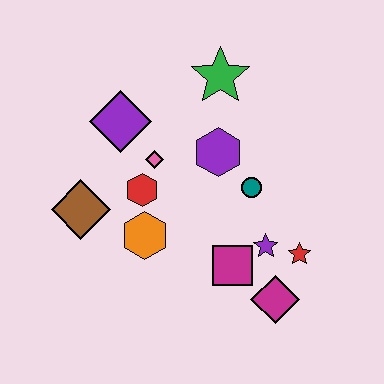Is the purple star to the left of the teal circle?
No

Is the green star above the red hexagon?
Yes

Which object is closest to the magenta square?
The purple star is closest to the magenta square.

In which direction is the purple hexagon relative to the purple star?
The purple hexagon is above the purple star.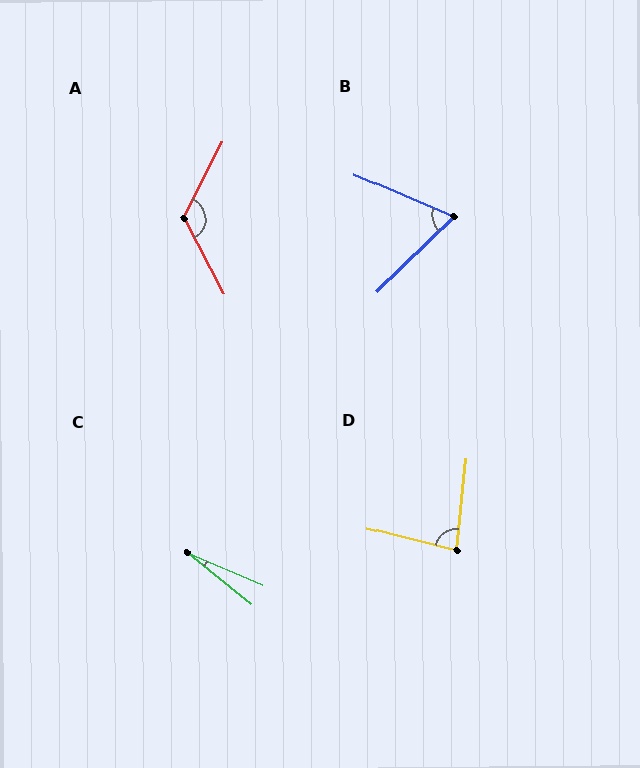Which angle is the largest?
A, at approximately 125 degrees.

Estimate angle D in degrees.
Approximately 82 degrees.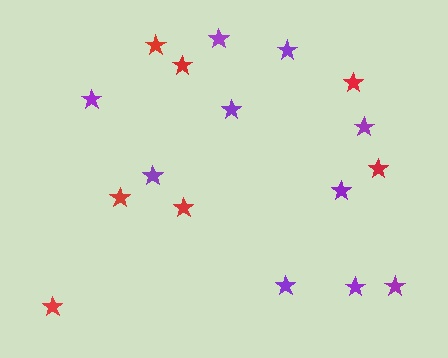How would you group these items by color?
There are 2 groups: one group of red stars (7) and one group of purple stars (10).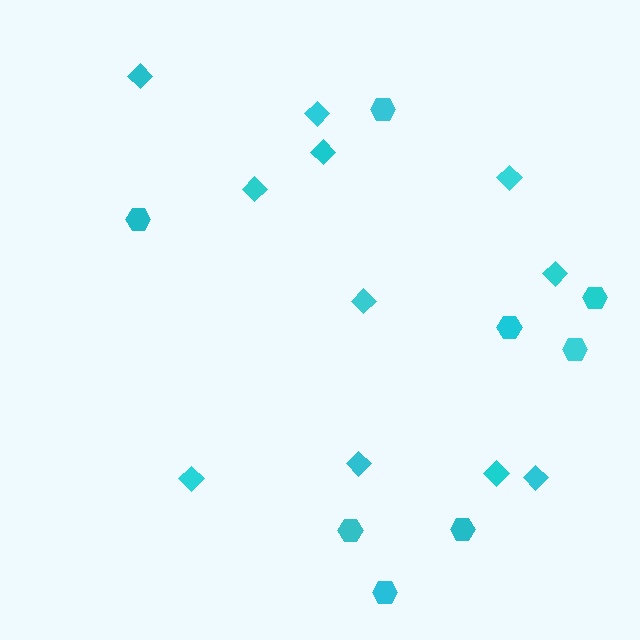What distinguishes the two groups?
There are 2 groups: one group of diamonds (11) and one group of hexagons (8).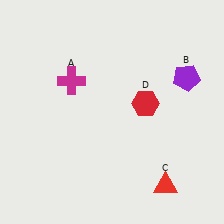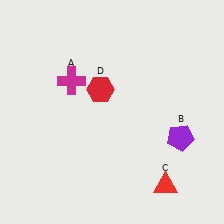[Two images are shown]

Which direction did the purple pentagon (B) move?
The purple pentagon (B) moved down.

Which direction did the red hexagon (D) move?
The red hexagon (D) moved left.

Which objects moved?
The objects that moved are: the purple pentagon (B), the red hexagon (D).